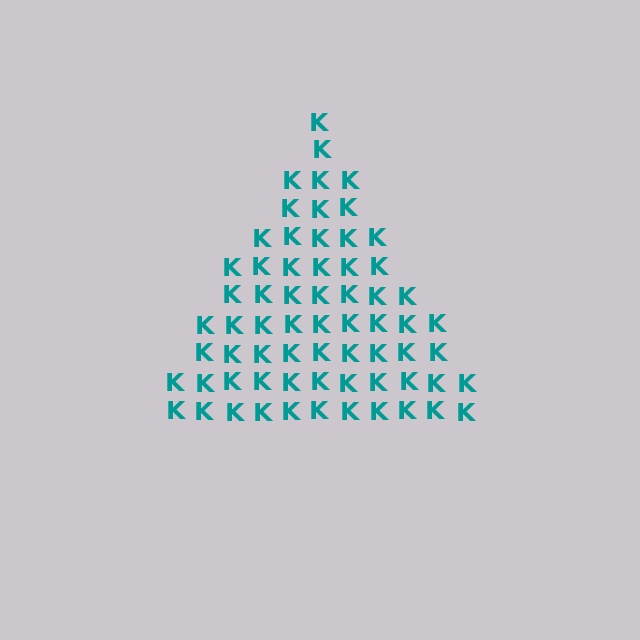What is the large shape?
The large shape is a triangle.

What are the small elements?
The small elements are letter K's.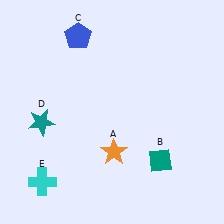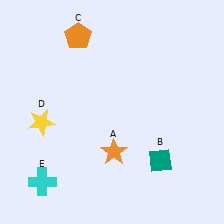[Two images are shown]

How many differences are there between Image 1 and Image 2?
There are 2 differences between the two images.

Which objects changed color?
C changed from blue to orange. D changed from teal to yellow.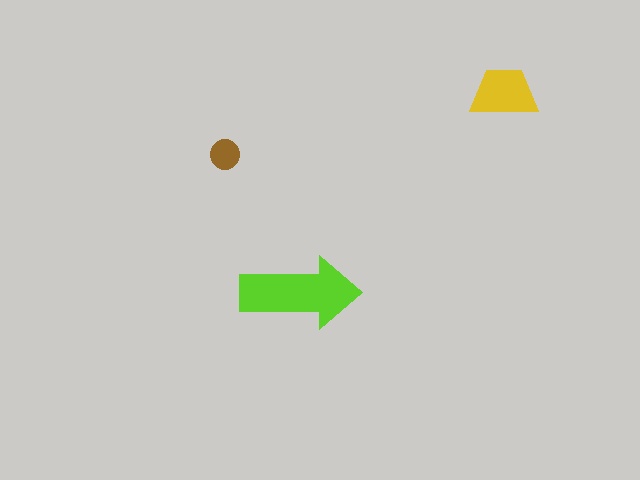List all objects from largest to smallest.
The lime arrow, the yellow trapezoid, the brown circle.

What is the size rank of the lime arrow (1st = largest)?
1st.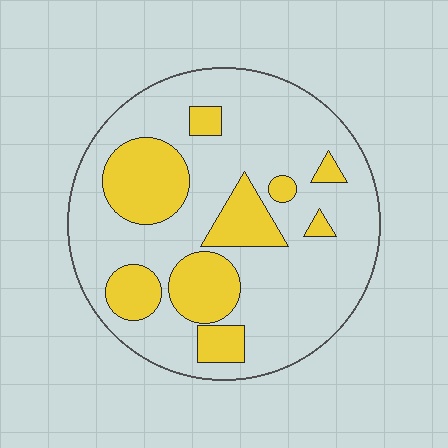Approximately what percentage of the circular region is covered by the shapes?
Approximately 25%.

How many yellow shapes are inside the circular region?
9.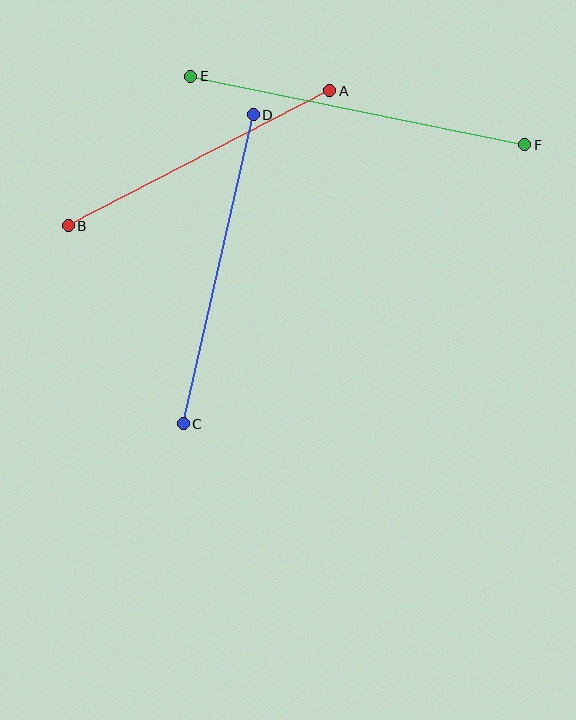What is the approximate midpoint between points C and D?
The midpoint is at approximately (218, 269) pixels.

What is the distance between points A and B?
The distance is approximately 294 pixels.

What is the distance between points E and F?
The distance is approximately 341 pixels.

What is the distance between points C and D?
The distance is approximately 317 pixels.